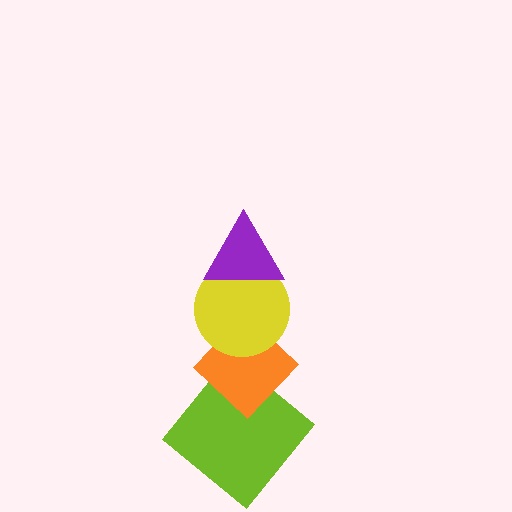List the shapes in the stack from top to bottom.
From top to bottom: the purple triangle, the yellow circle, the orange diamond, the lime diamond.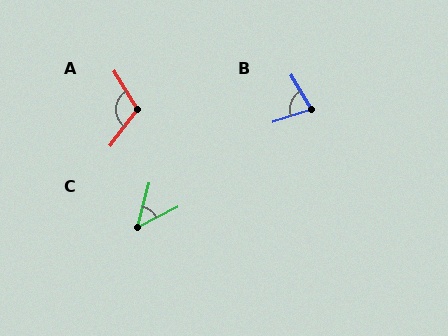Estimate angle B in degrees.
Approximately 76 degrees.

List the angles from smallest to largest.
C (49°), B (76°), A (111°).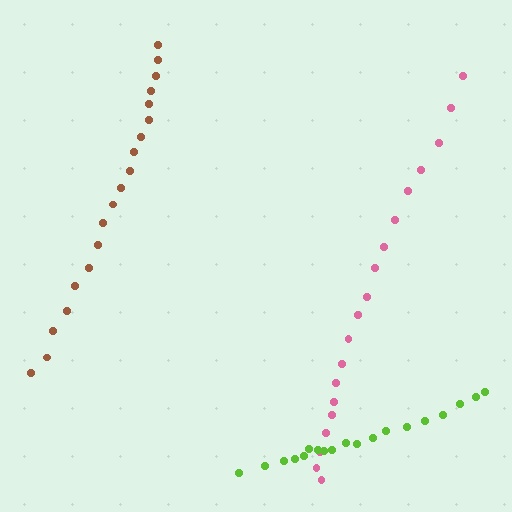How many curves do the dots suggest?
There are 3 distinct paths.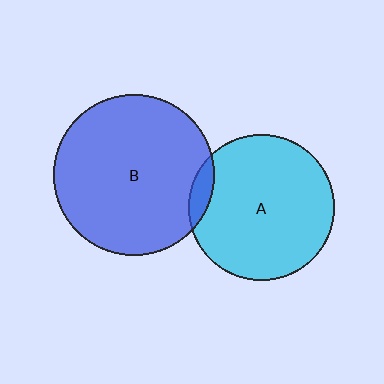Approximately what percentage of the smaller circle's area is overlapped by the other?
Approximately 5%.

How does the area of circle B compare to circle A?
Approximately 1.2 times.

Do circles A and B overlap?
Yes.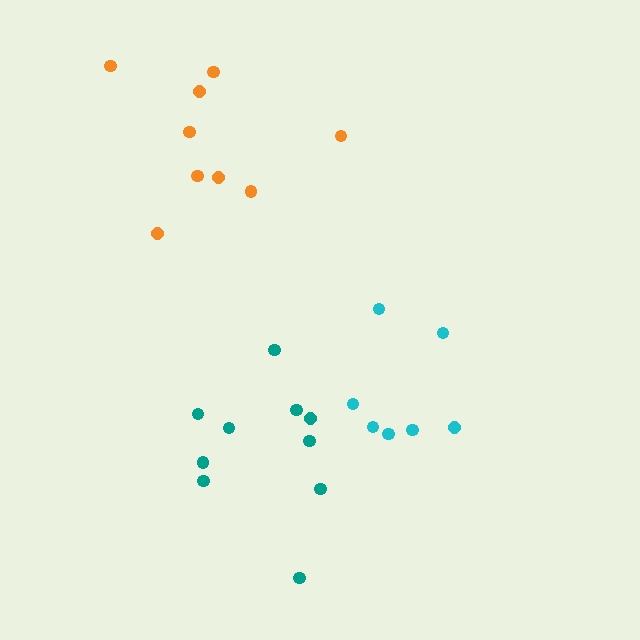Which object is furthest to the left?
The orange cluster is leftmost.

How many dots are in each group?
Group 1: 7 dots, Group 2: 9 dots, Group 3: 10 dots (26 total).